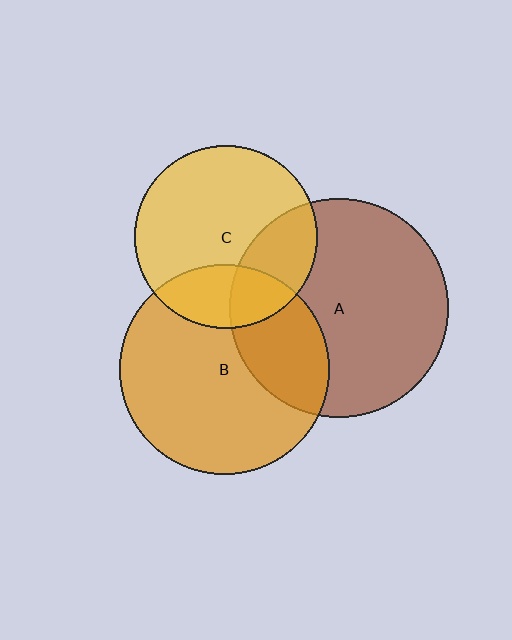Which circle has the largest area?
Circle A (brown).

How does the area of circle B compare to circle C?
Approximately 1.3 times.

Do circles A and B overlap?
Yes.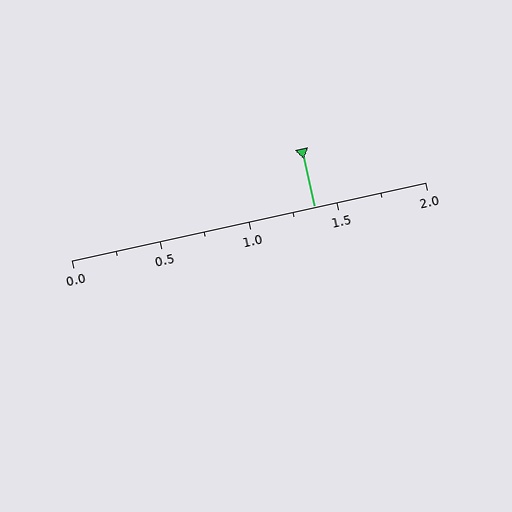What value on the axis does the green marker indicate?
The marker indicates approximately 1.38.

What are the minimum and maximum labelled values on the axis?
The axis runs from 0.0 to 2.0.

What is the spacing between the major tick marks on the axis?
The major ticks are spaced 0.5 apart.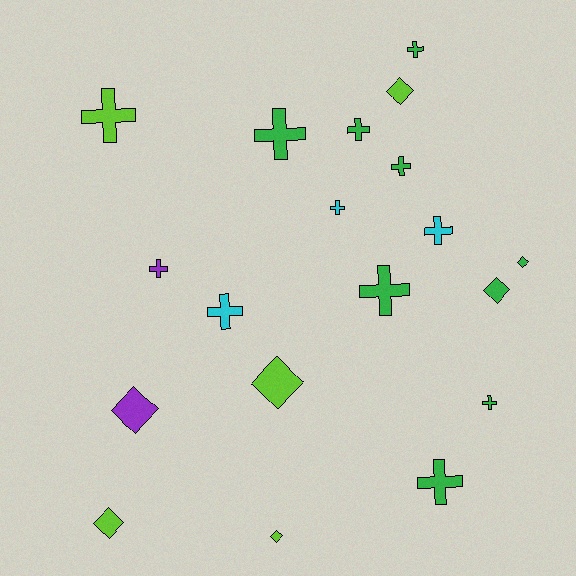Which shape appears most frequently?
Cross, with 12 objects.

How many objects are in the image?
There are 19 objects.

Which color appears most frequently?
Green, with 9 objects.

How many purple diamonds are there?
There is 1 purple diamond.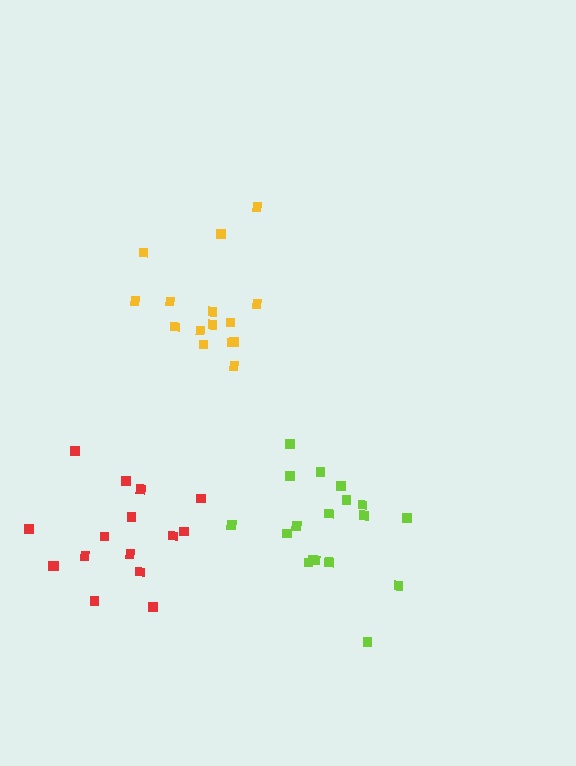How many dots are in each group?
Group 1: 16 dots, Group 2: 18 dots, Group 3: 15 dots (49 total).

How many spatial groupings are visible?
There are 3 spatial groupings.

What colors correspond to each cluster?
The clusters are colored: red, lime, yellow.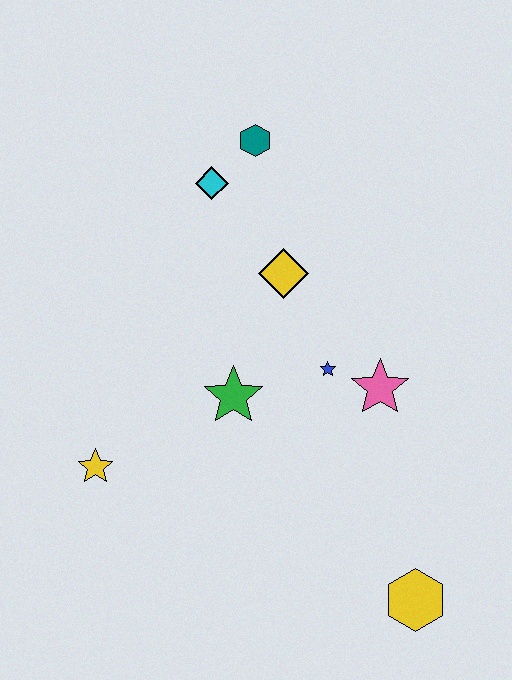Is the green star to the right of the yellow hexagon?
No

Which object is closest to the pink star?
The blue star is closest to the pink star.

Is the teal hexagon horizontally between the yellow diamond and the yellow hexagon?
No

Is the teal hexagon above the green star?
Yes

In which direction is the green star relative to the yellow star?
The green star is to the right of the yellow star.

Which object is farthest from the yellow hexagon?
The teal hexagon is farthest from the yellow hexagon.